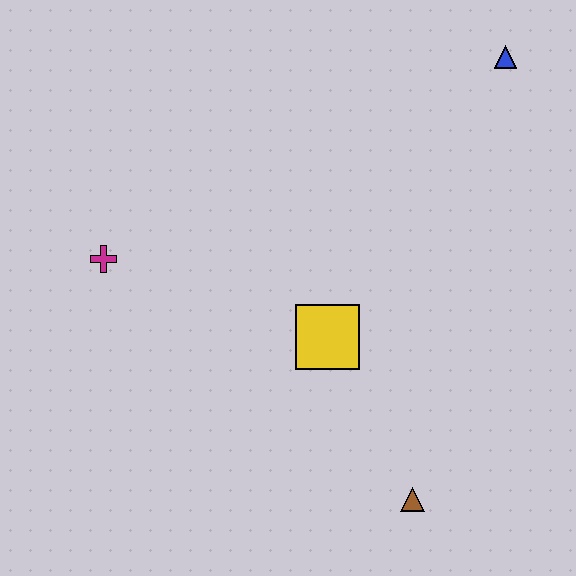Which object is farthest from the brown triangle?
The blue triangle is farthest from the brown triangle.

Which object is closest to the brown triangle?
The yellow square is closest to the brown triangle.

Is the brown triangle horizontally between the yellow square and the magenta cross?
No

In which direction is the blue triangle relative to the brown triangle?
The blue triangle is above the brown triangle.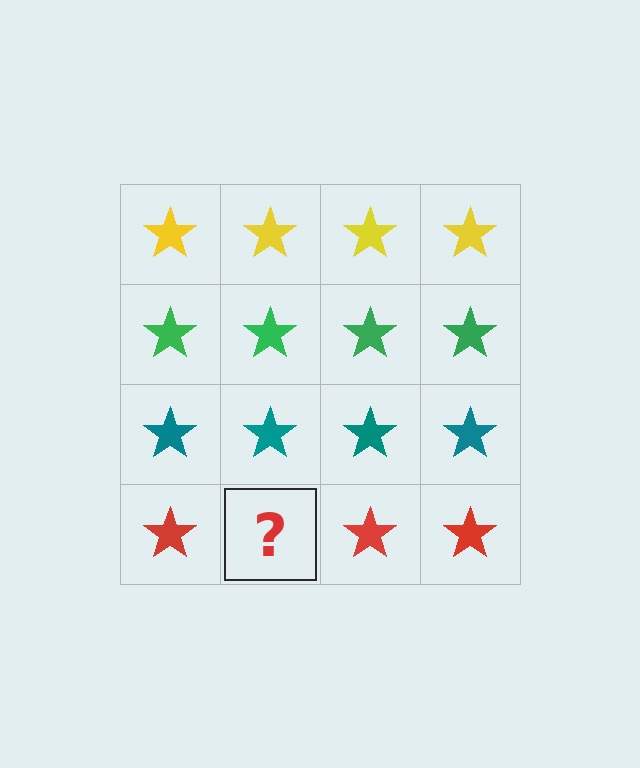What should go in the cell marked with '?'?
The missing cell should contain a red star.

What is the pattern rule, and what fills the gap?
The rule is that each row has a consistent color. The gap should be filled with a red star.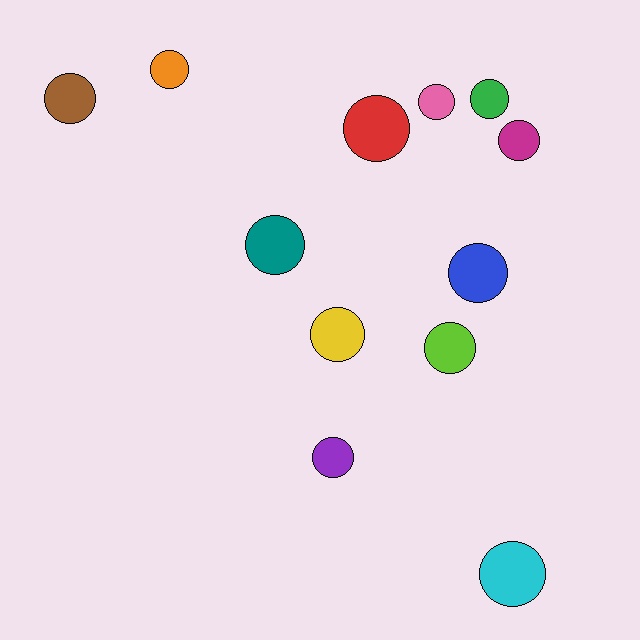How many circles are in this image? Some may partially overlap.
There are 12 circles.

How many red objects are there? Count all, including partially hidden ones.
There is 1 red object.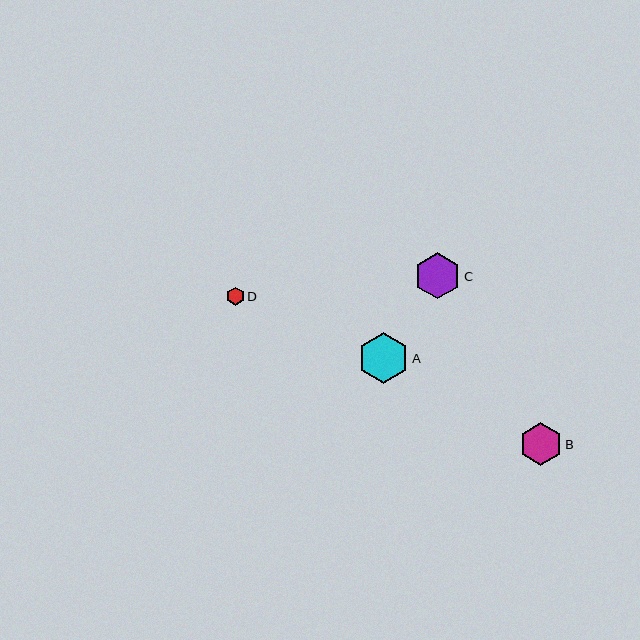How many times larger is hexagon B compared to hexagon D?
Hexagon B is approximately 2.3 times the size of hexagon D.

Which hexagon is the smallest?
Hexagon D is the smallest with a size of approximately 18 pixels.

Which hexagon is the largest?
Hexagon A is the largest with a size of approximately 50 pixels.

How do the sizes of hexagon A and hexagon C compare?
Hexagon A and hexagon C are approximately the same size.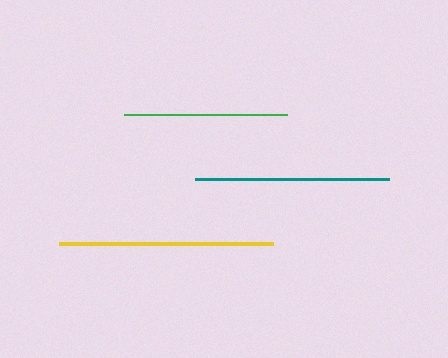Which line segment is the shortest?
The green line is the shortest at approximately 162 pixels.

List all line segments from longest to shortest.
From longest to shortest: yellow, teal, green.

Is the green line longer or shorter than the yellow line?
The yellow line is longer than the green line.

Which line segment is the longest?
The yellow line is the longest at approximately 214 pixels.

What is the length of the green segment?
The green segment is approximately 162 pixels long.